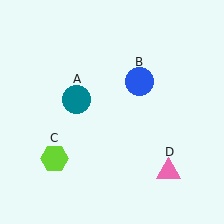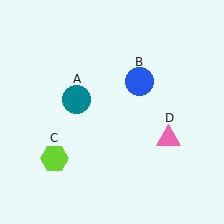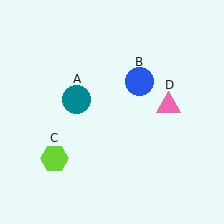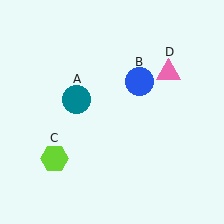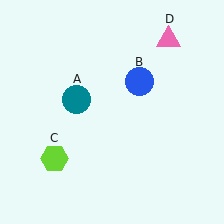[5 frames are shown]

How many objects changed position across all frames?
1 object changed position: pink triangle (object D).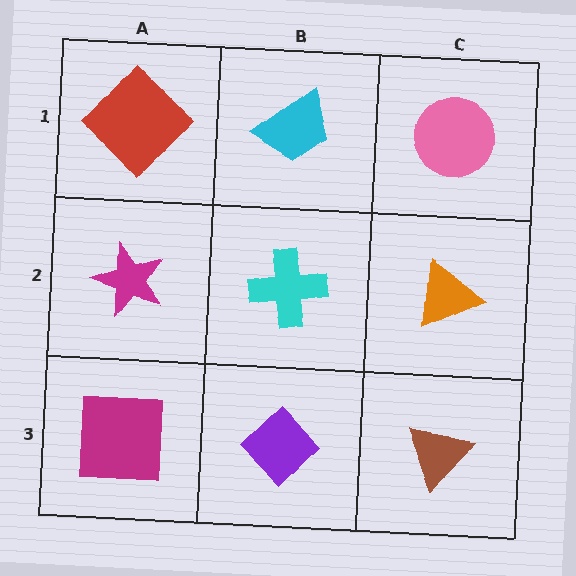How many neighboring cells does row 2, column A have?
3.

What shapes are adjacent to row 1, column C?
An orange triangle (row 2, column C), a cyan trapezoid (row 1, column B).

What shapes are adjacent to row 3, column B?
A cyan cross (row 2, column B), a magenta square (row 3, column A), a brown triangle (row 3, column C).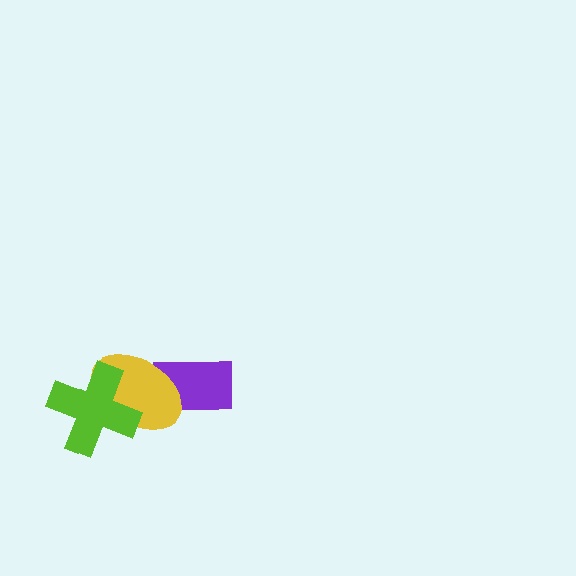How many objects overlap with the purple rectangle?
1 object overlaps with the purple rectangle.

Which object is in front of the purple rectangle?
The yellow ellipse is in front of the purple rectangle.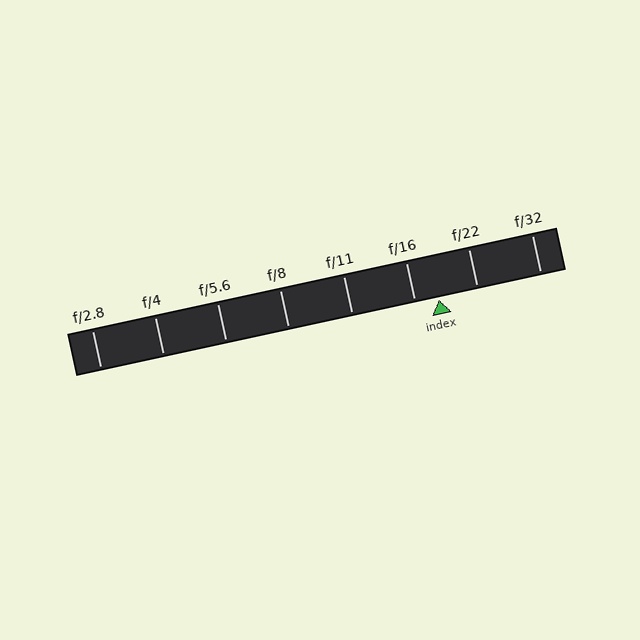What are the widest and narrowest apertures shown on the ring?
The widest aperture shown is f/2.8 and the narrowest is f/32.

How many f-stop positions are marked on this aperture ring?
There are 8 f-stop positions marked.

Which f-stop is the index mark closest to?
The index mark is closest to f/16.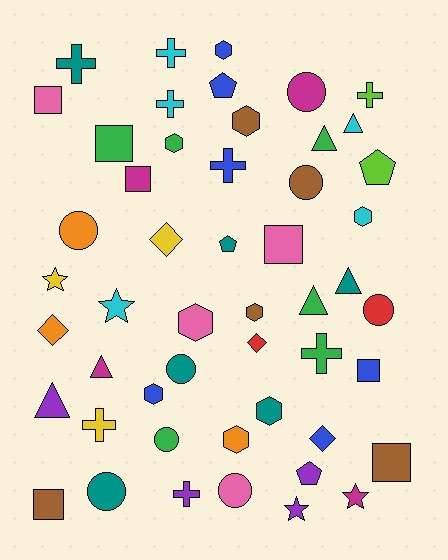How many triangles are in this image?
There are 6 triangles.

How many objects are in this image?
There are 50 objects.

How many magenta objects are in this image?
There are 4 magenta objects.